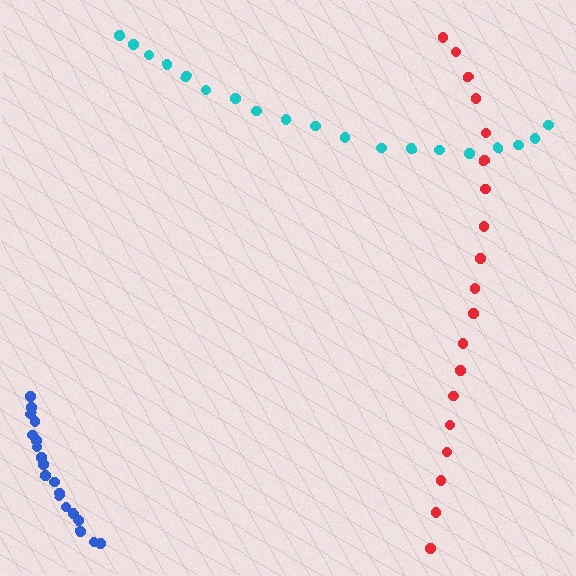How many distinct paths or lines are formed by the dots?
There are 3 distinct paths.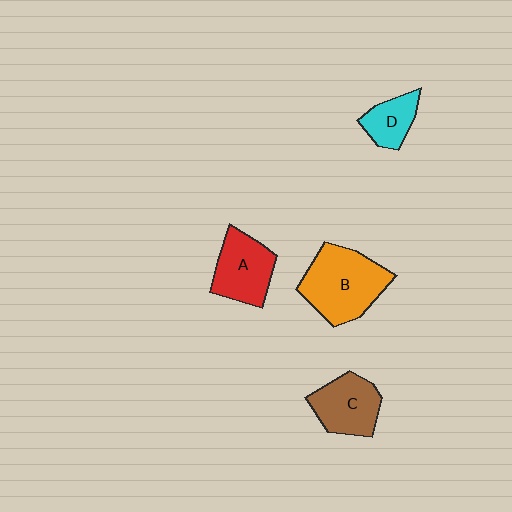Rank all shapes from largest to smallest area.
From largest to smallest: B (orange), A (red), C (brown), D (cyan).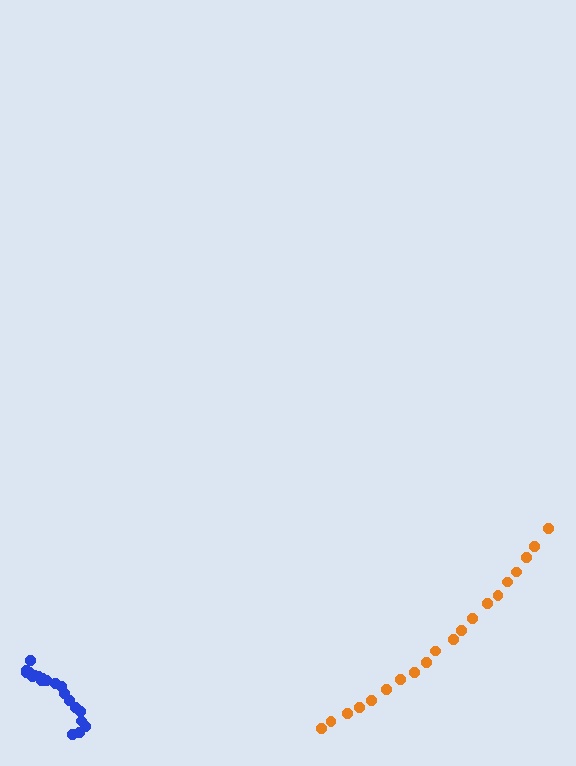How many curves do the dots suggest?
There are 2 distinct paths.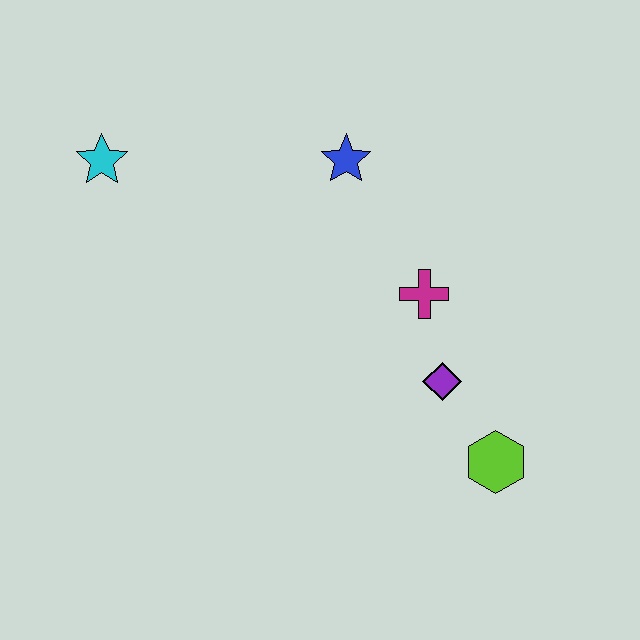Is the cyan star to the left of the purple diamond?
Yes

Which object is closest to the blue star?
The magenta cross is closest to the blue star.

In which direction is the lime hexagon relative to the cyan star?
The lime hexagon is to the right of the cyan star.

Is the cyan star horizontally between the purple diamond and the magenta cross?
No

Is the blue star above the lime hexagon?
Yes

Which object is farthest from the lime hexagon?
The cyan star is farthest from the lime hexagon.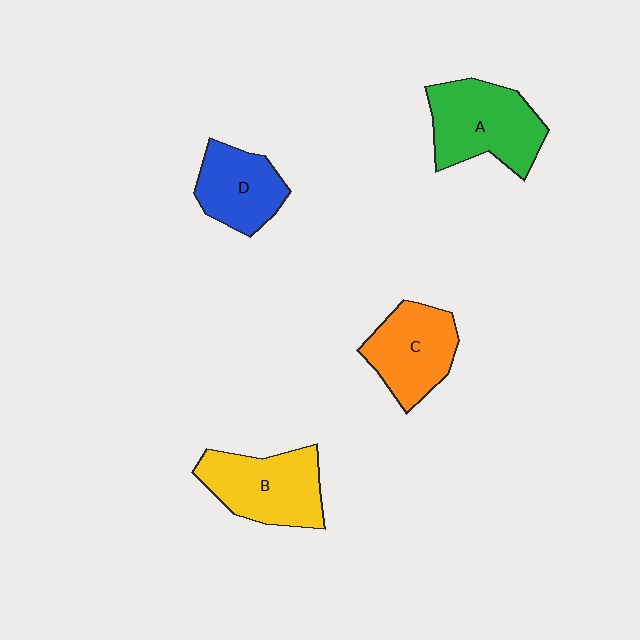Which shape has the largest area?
Shape A (green).